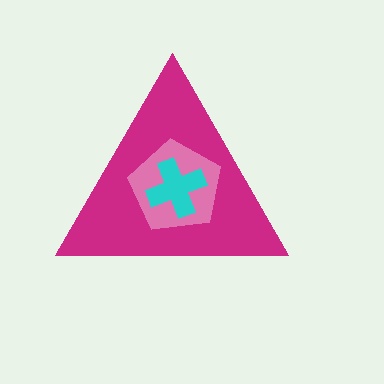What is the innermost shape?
The cyan cross.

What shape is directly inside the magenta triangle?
The pink pentagon.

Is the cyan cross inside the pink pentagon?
Yes.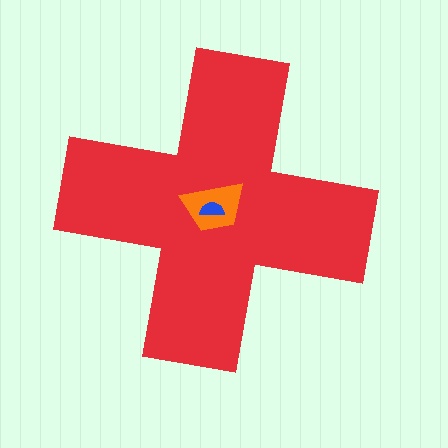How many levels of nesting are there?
3.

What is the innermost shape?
The blue semicircle.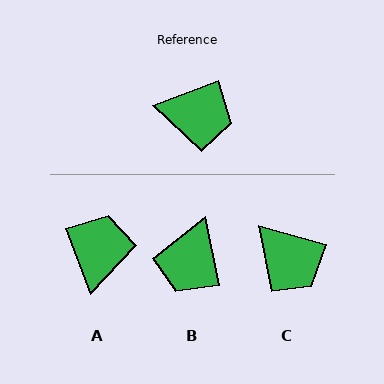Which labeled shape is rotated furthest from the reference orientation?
B, about 99 degrees away.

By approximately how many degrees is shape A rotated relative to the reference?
Approximately 89 degrees counter-clockwise.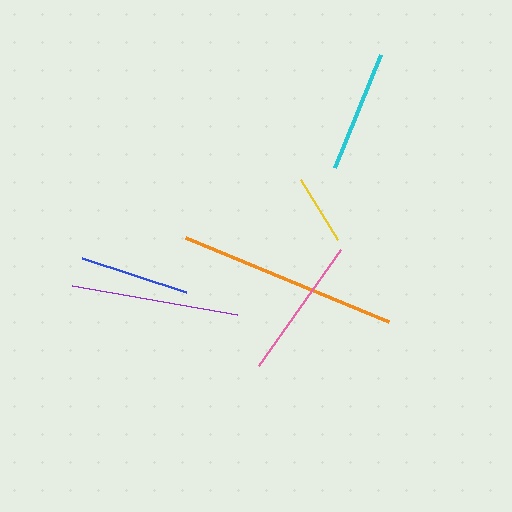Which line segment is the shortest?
The yellow line is the shortest at approximately 71 pixels.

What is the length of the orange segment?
The orange segment is approximately 220 pixels long.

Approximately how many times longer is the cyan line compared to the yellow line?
The cyan line is approximately 1.7 times the length of the yellow line.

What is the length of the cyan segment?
The cyan segment is approximately 123 pixels long.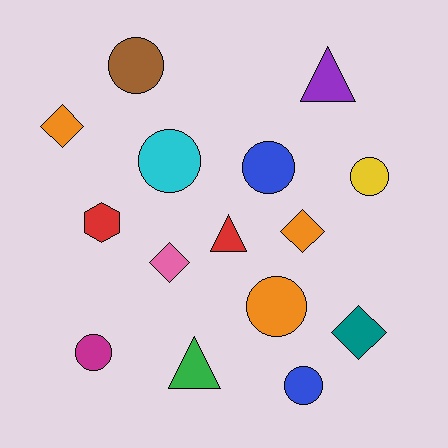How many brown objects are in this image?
There is 1 brown object.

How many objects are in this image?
There are 15 objects.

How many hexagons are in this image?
There is 1 hexagon.